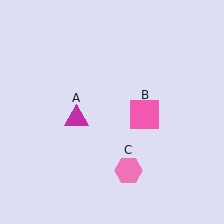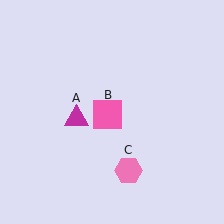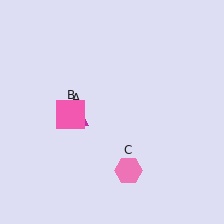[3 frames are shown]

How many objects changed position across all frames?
1 object changed position: pink square (object B).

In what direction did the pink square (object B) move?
The pink square (object B) moved left.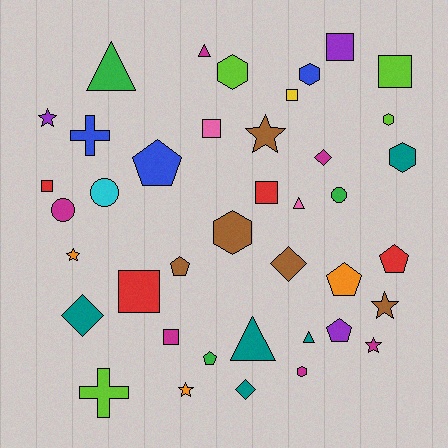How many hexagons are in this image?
There are 6 hexagons.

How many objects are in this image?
There are 40 objects.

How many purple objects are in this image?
There are 3 purple objects.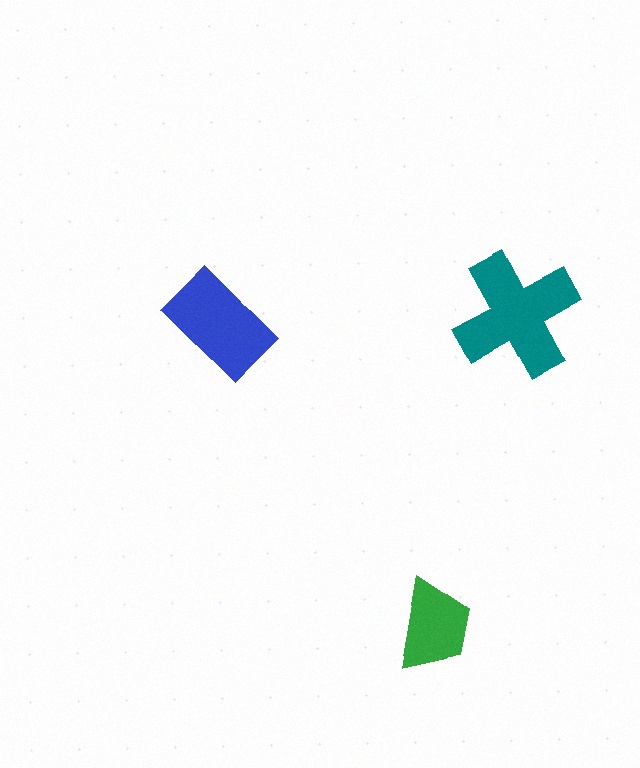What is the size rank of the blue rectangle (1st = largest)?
2nd.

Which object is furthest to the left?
The blue rectangle is leftmost.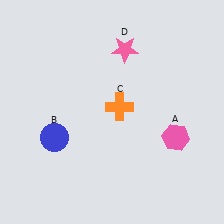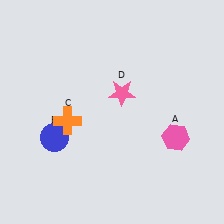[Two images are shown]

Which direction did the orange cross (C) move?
The orange cross (C) moved left.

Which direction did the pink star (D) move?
The pink star (D) moved down.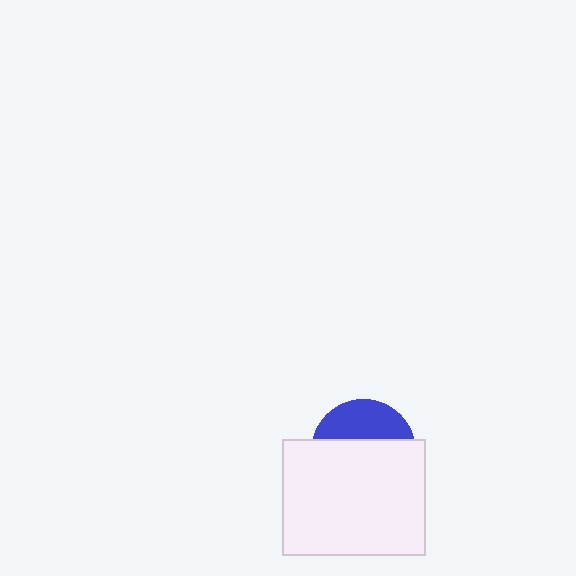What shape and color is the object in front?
The object in front is a white rectangle.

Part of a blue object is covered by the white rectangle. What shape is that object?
It is a circle.